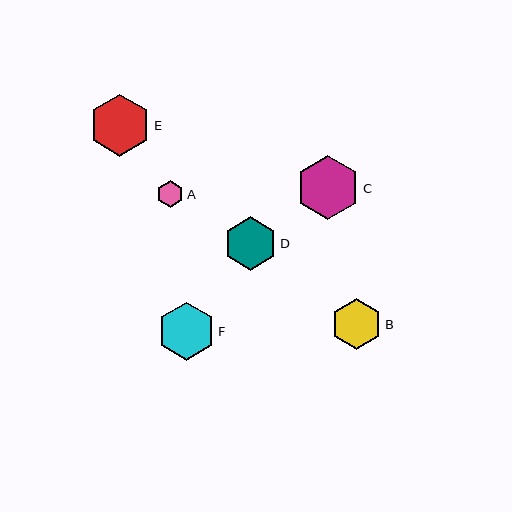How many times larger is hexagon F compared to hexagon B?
Hexagon F is approximately 1.1 times the size of hexagon B.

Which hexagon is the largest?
Hexagon C is the largest with a size of approximately 64 pixels.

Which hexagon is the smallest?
Hexagon A is the smallest with a size of approximately 27 pixels.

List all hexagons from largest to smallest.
From largest to smallest: C, E, F, D, B, A.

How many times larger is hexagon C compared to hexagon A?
Hexagon C is approximately 2.3 times the size of hexagon A.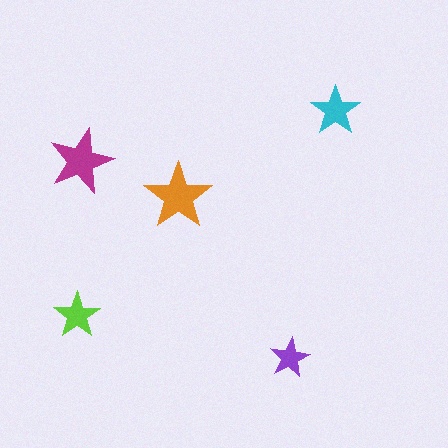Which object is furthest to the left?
The lime star is leftmost.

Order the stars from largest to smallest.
the orange one, the magenta one, the cyan one, the lime one, the purple one.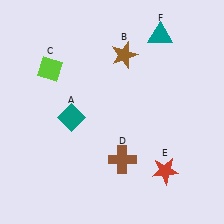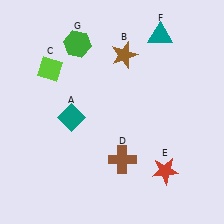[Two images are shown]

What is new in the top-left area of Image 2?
A green hexagon (G) was added in the top-left area of Image 2.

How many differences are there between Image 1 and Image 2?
There is 1 difference between the two images.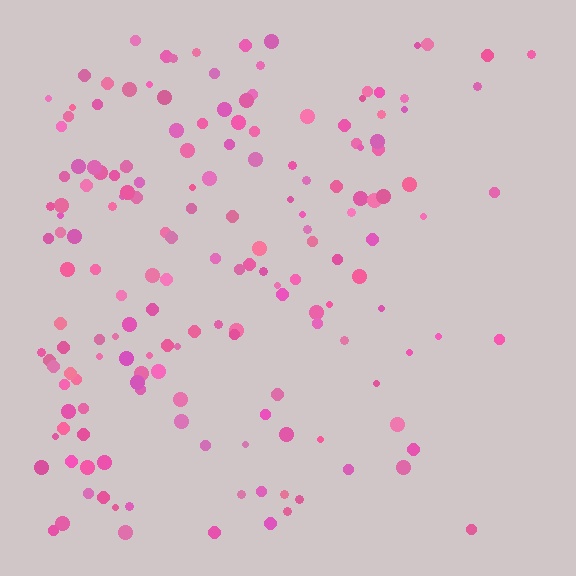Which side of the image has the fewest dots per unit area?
The right.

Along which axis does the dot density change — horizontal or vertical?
Horizontal.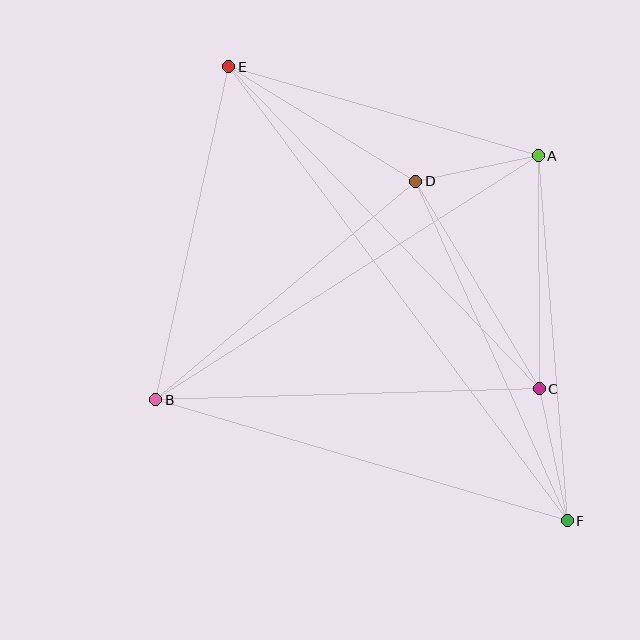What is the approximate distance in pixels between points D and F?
The distance between D and F is approximately 372 pixels.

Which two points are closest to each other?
Points A and D are closest to each other.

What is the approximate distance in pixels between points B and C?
The distance between B and C is approximately 384 pixels.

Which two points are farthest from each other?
Points E and F are farthest from each other.